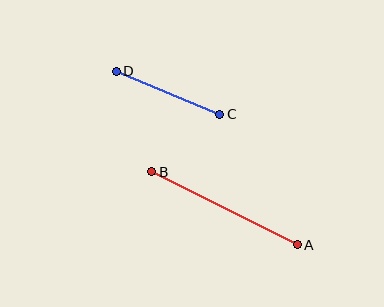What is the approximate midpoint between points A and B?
The midpoint is at approximately (225, 208) pixels.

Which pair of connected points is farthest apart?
Points A and B are farthest apart.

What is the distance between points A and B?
The distance is approximately 163 pixels.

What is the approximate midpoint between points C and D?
The midpoint is at approximately (168, 93) pixels.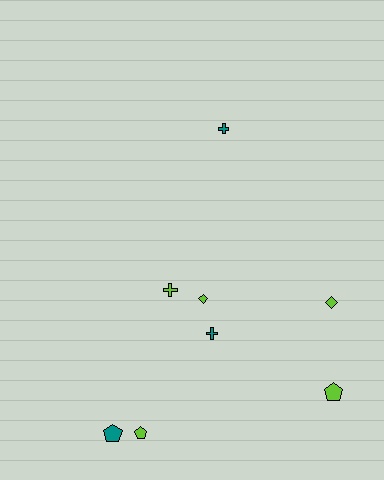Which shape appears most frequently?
Pentagon, with 3 objects.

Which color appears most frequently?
Lime, with 5 objects.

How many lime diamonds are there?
There are 2 lime diamonds.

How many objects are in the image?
There are 8 objects.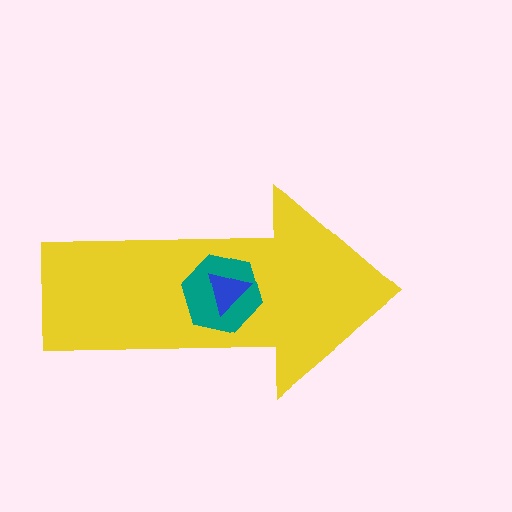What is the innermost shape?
The blue triangle.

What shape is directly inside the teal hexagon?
The blue triangle.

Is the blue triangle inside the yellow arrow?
Yes.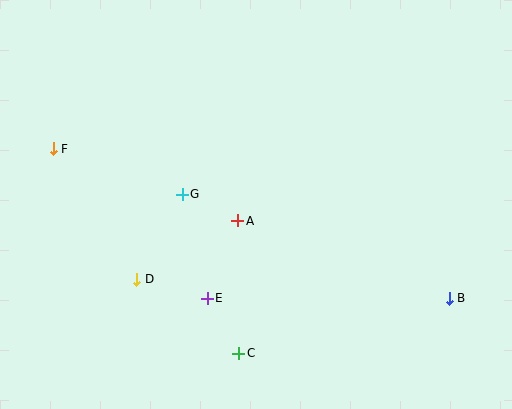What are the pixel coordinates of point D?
Point D is at (137, 279).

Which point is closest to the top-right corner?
Point B is closest to the top-right corner.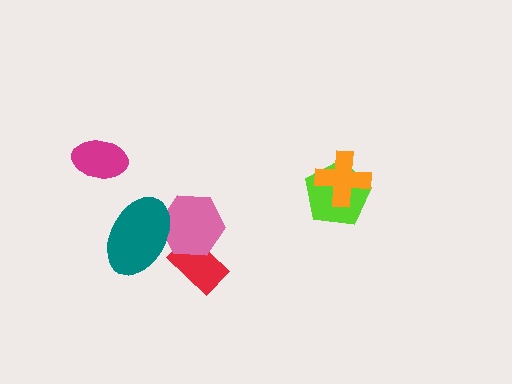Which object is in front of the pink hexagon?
The teal ellipse is in front of the pink hexagon.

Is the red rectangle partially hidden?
Yes, it is partially covered by another shape.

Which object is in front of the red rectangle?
The pink hexagon is in front of the red rectangle.